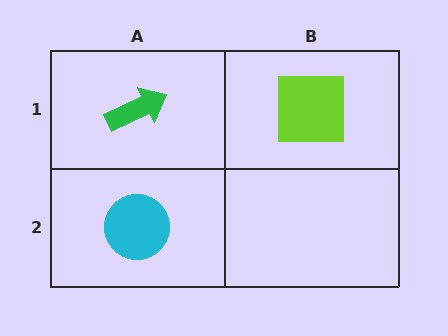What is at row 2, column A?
A cyan circle.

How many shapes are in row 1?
2 shapes.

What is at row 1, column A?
A green arrow.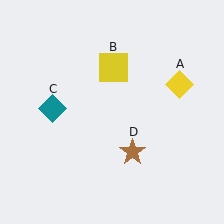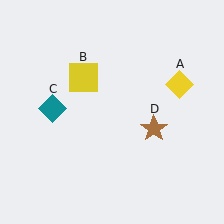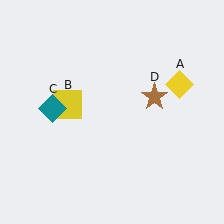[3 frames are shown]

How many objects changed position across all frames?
2 objects changed position: yellow square (object B), brown star (object D).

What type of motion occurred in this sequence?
The yellow square (object B), brown star (object D) rotated counterclockwise around the center of the scene.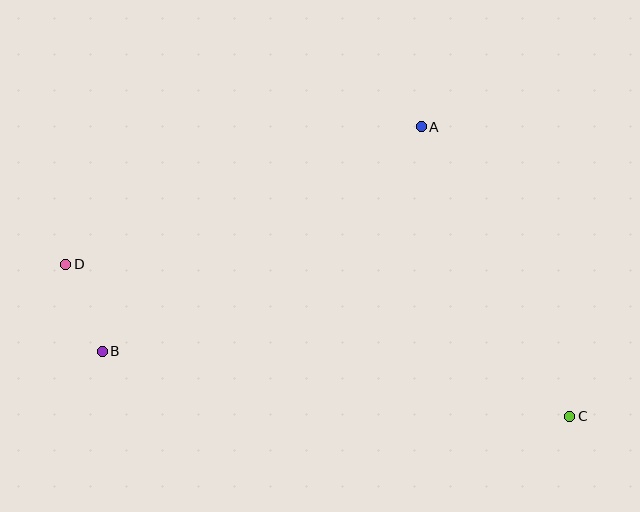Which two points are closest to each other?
Points B and D are closest to each other.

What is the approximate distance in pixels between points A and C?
The distance between A and C is approximately 325 pixels.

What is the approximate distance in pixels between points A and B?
The distance between A and B is approximately 390 pixels.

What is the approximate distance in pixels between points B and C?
The distance between B and C is approximately 472 pixels.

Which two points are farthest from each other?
Points C and D are farthest from each other.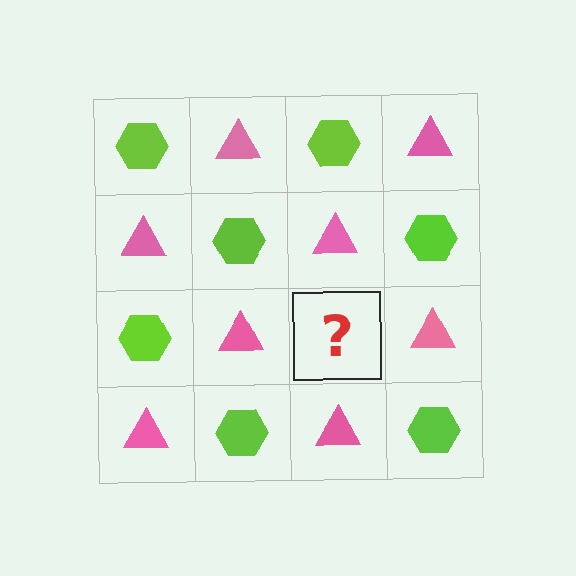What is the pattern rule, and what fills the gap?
The rule is that it alternates lime hexagon and pink triangle in a checkerboard pattern. The gap should be filled with a lime hexagon.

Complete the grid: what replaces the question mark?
The question mark should be replaced with a lime hexagon.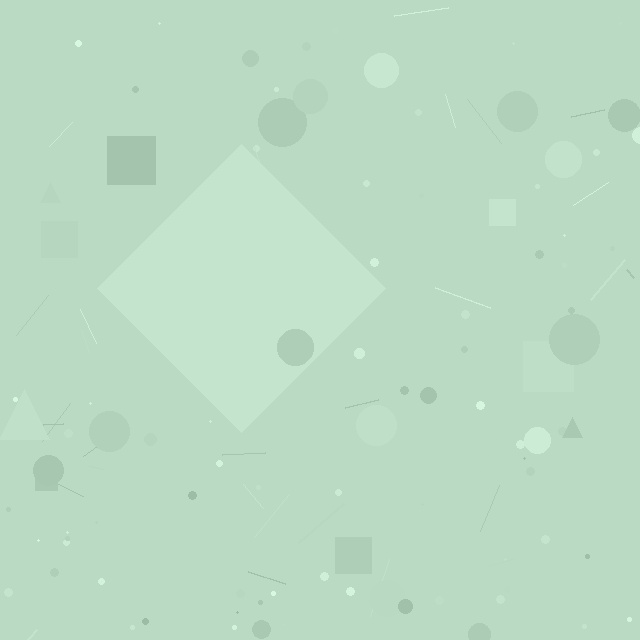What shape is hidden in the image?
A diamond is hidden in the image.